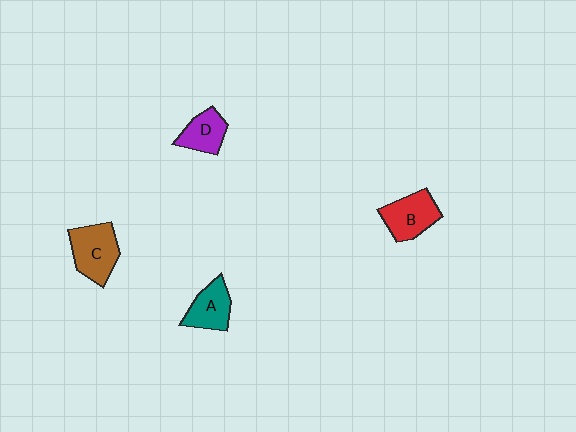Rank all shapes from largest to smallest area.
From largest to smallest: C (brown), B (red), A (teal), D (purple).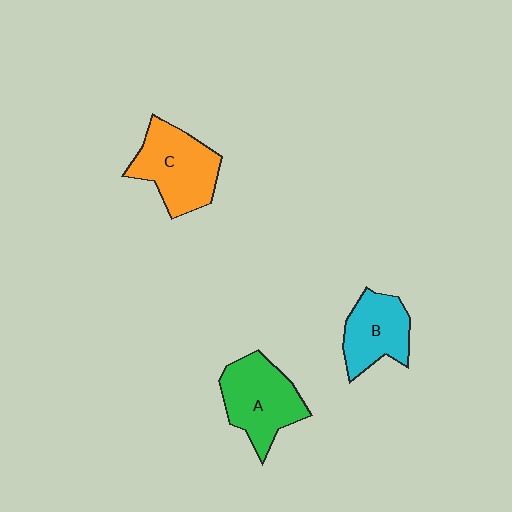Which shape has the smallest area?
Shape B (cyan).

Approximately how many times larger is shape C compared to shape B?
Approximately 1.3 times.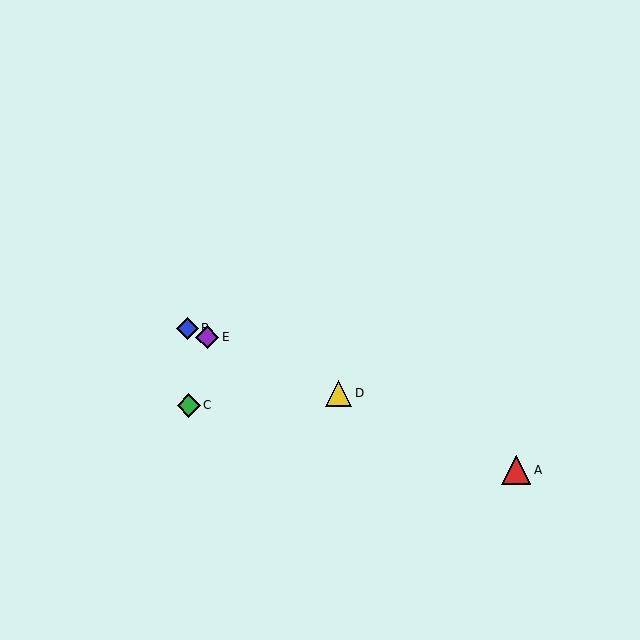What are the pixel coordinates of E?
Object E is at (207, 337).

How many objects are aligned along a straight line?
4 objects (A, B, D, E) are aligned along a straight line.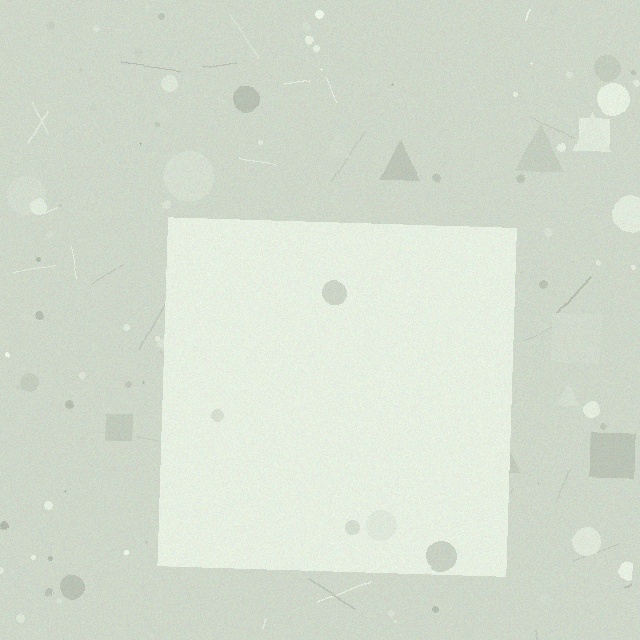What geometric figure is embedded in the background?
A square is embedded in the background.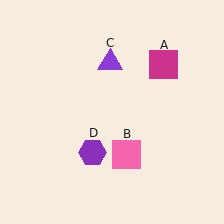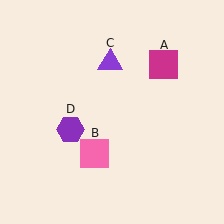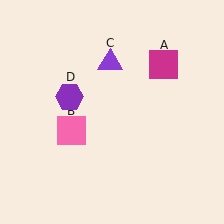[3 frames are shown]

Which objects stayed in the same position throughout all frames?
Magenta square (object A) and purple triangle (object C) remained stationary.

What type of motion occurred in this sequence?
The pink square (object B), purple hexagon (object D) rotated clockwise around the center of the scene.